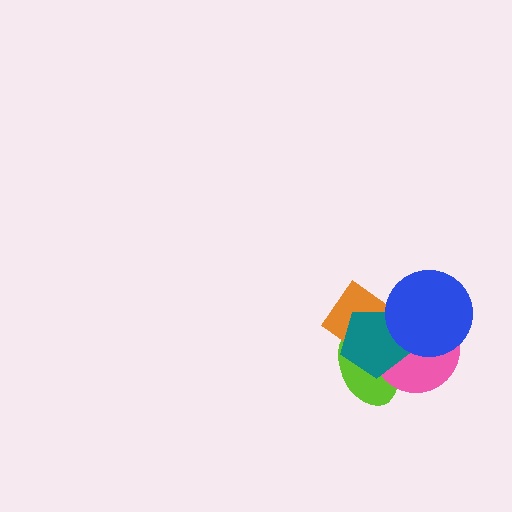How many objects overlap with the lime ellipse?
3 objects overlap with the lime ellipse.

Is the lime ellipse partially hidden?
Yes, it is partially covered by another shape.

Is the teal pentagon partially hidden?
Yes, it is partially covered by another shape.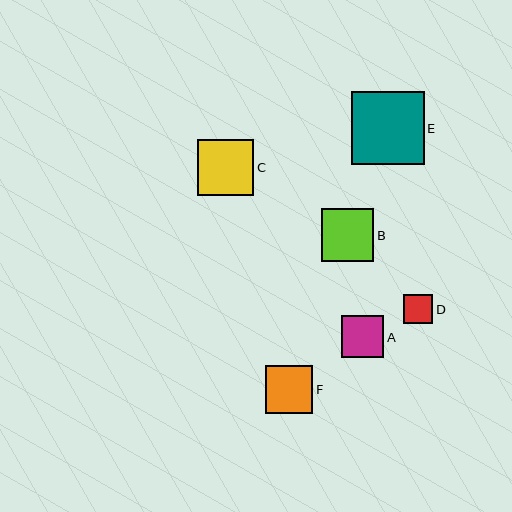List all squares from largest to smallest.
From largest to smallest: E, C, B, F, A, D.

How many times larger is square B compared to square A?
Square B is approximately 1.2 times the size of square A.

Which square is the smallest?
Square D is the smallest with a size of approximately 30 pixels.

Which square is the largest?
Square E is the largest with a size of approximately 73 pixels.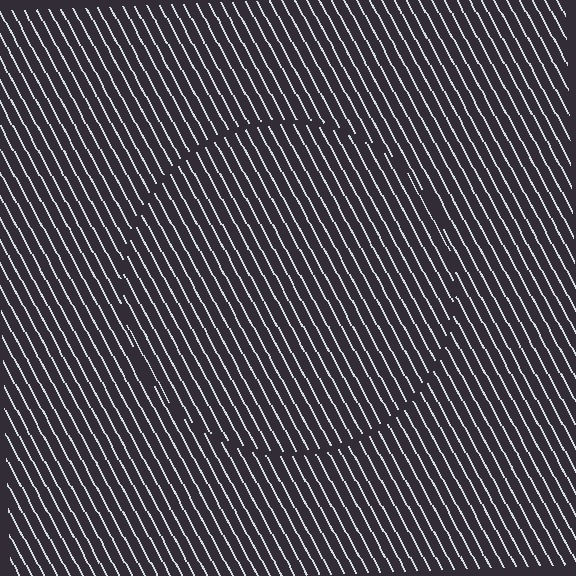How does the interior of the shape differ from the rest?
The interior of the shape contains the same grating, shifted by half a period — the contour is defined by the phase discontinuity where line-ends from the inner and outer gratings abut.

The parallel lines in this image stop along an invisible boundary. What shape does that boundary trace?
An illusory circle. The interior of the shape contains the same grating, shifted by half a period — the contour is defined by the phase discontinuity where line-ends from the inner and outer gratings abut.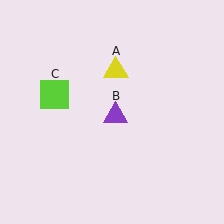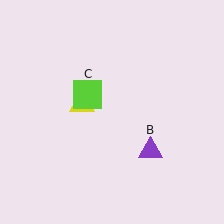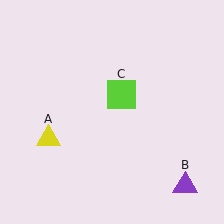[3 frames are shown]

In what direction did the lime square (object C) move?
The lime square (object C) moved right.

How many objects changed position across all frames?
3 objects changed position: yellow triangle (object A), purple triangle (object B), lime square (object C).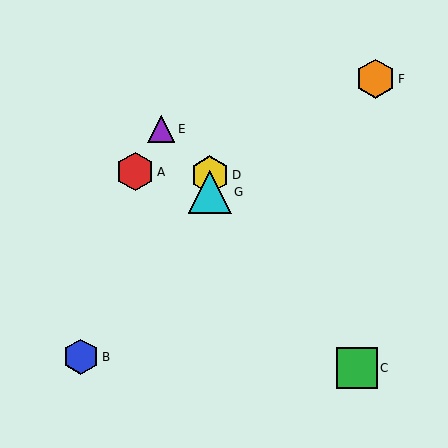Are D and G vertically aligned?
Yes, both are at x≈210.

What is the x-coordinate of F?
Object F is at x≈375.